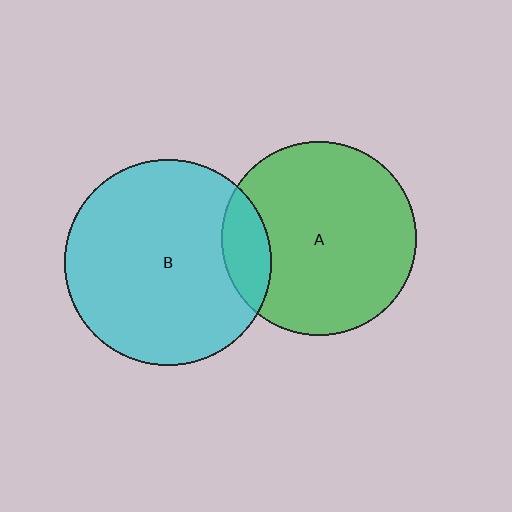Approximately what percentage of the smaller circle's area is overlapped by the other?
Approximately 15%.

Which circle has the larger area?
Circle B (cyan).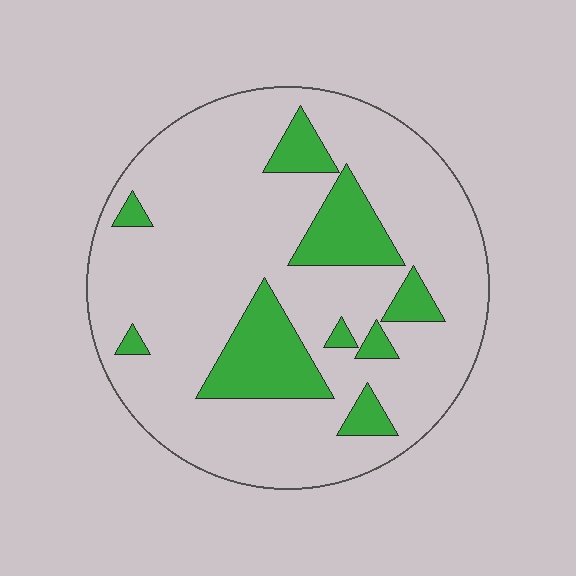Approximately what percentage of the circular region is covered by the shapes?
Approximately 20%.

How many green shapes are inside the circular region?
9.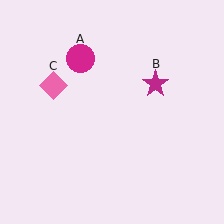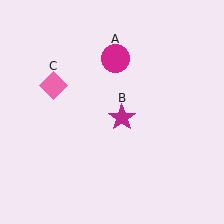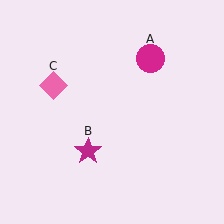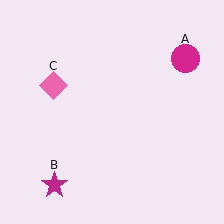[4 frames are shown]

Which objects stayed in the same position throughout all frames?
Pink diamond (object C) remained stationary.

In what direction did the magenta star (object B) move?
The magenta star (object B) moved down and to the left.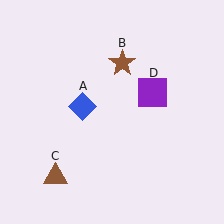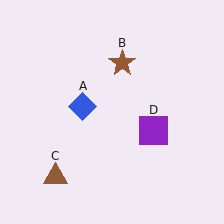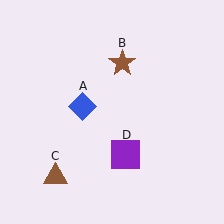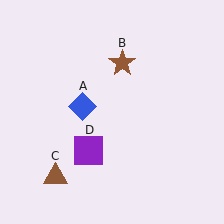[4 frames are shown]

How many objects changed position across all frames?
1 object changed position: purple square (object D).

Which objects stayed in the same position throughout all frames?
Blue diamond (object A) and brown star (object B) and brown triangle (object C) remained stationary.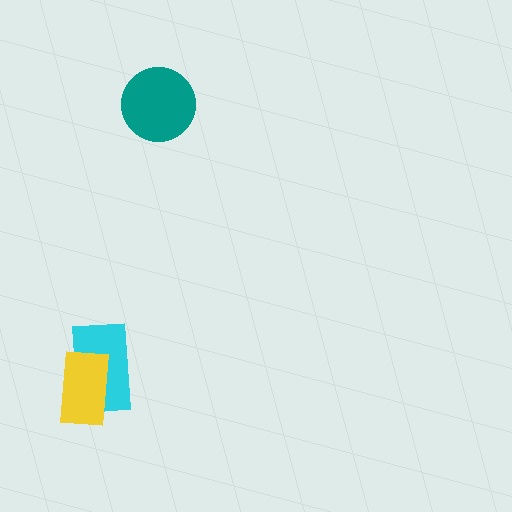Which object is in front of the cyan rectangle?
The yellow rectangle is in front of the cyan rectangle.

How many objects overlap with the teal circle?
0 objects overlap with the teal circle.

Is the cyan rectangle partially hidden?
Yes, it is partially covered by another shape.